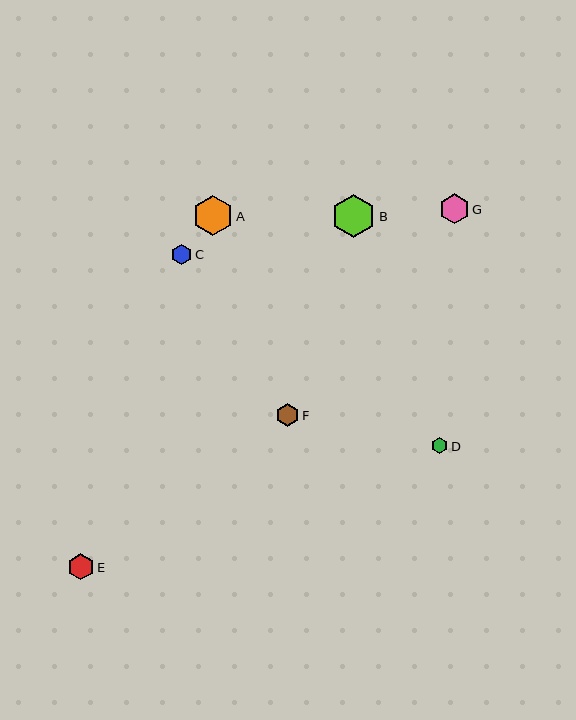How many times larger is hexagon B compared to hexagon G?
Hexagon B is approximately 1.5 times the size of hexagon G.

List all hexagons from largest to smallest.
From largest to smallest: B, A, G, E, F, C, D.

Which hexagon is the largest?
Hexagon B is the largest with a size of approximately 44 pixels.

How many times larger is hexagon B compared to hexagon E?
Hexagon B is approximately 1.7 times the size of hexagon E.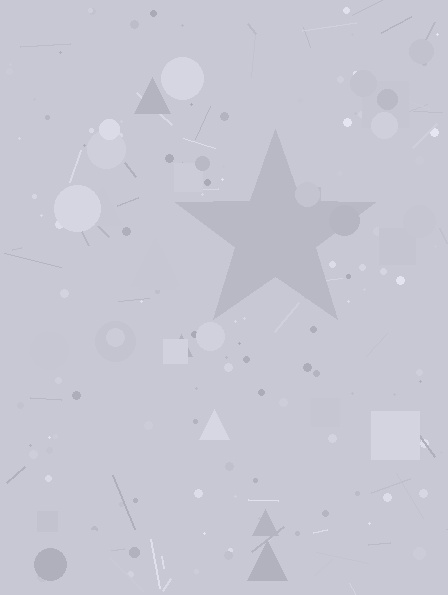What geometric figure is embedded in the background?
A star is embedded in the background.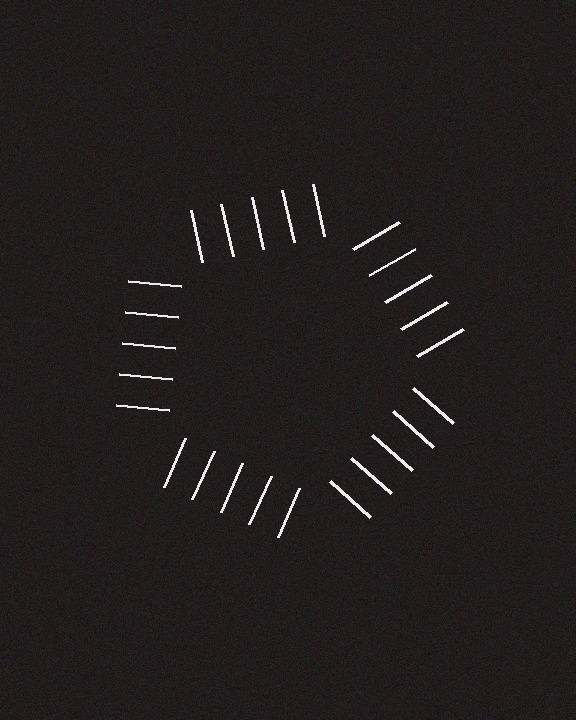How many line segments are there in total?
25 — 5 along each of the 5 edges.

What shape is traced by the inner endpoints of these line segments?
An illusory pentagon — the line segments terminate on its edges but no continuous stroke is drawn.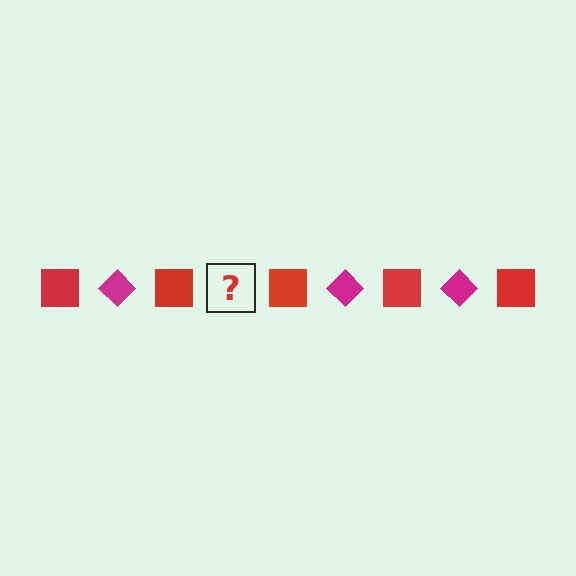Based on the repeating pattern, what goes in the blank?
The blank should be a magenta diamond.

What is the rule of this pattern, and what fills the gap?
The rule is that the pattern alternates between red square and magenta diamond. The gap should be filled with a magenta diamond.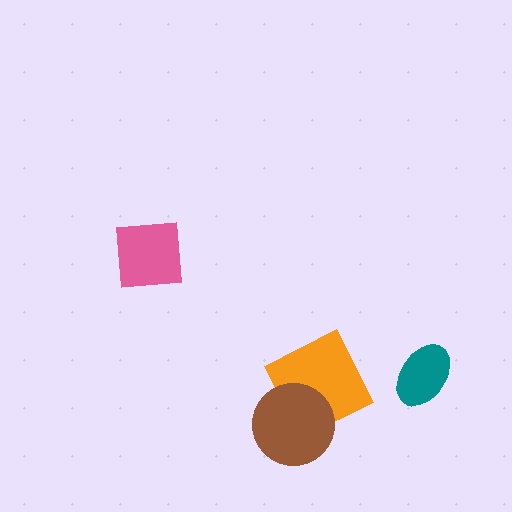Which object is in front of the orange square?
The brown circle is in front of the orange square.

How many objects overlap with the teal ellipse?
0 objects overlap with the teal ellipse.